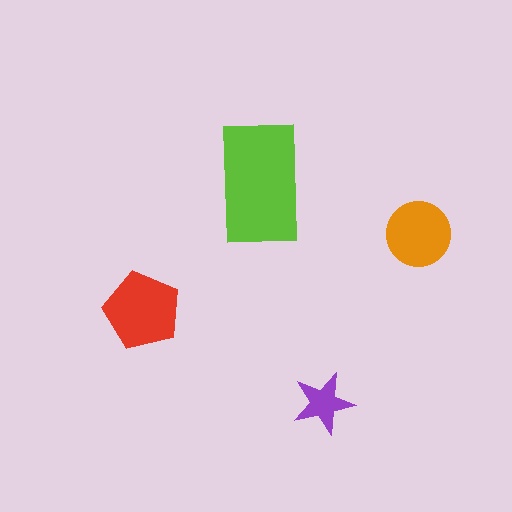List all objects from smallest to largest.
The purple star, the orange circle, the red pentagon, the lime rectangle.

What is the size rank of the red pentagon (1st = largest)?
2nd.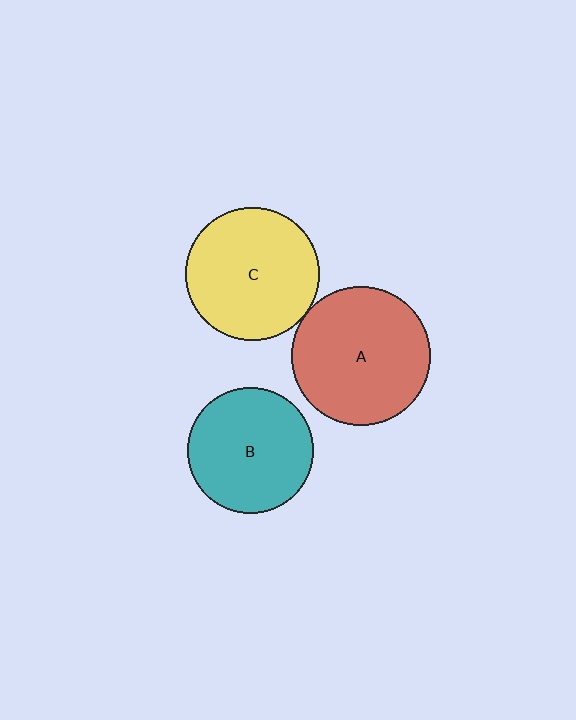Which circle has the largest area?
Circle A (red).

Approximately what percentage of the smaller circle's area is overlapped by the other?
Approximately 5%.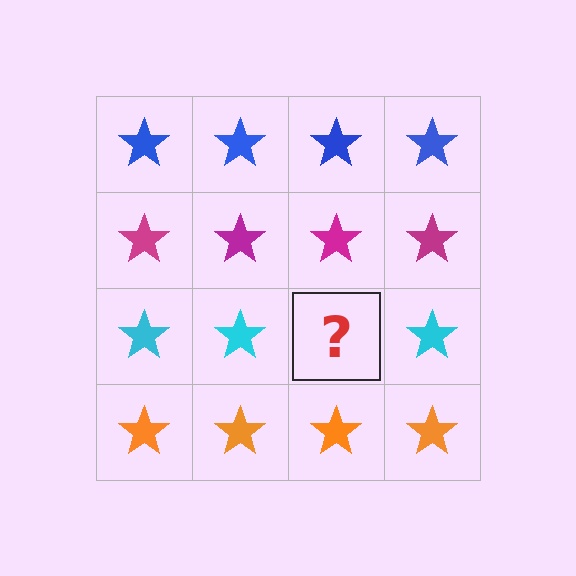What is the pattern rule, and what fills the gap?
The rule is that each row has a consistent color. The gap should be filled with a cyan star.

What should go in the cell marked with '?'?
The missing cell should contain a cyan star.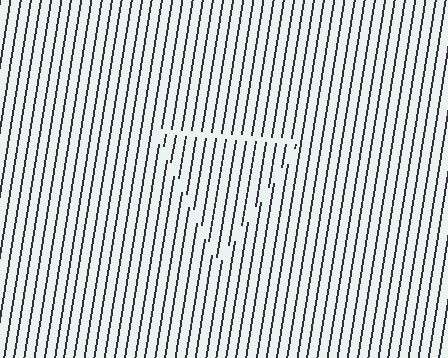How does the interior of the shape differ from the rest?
The interior of the shape contains the same grating, shifted by half a period — the contour is defined by the phase discontinuity where line-ends from the inner and outer gratings abut.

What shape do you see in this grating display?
An illusory triangle. The interior of the shape contains the same grating, shifted by half a period — the contour is defined by the phase discontinuity where line-ends from the inner and outer gratings abut.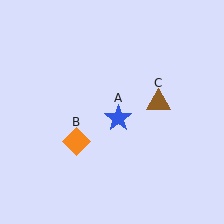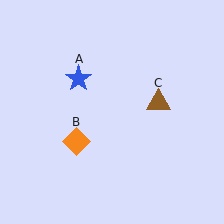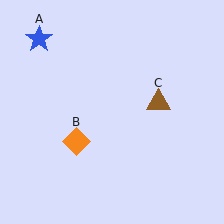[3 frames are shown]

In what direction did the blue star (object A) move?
The blue star (object A) moved up and to the left.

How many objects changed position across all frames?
1 object changed position: blue star (object A).